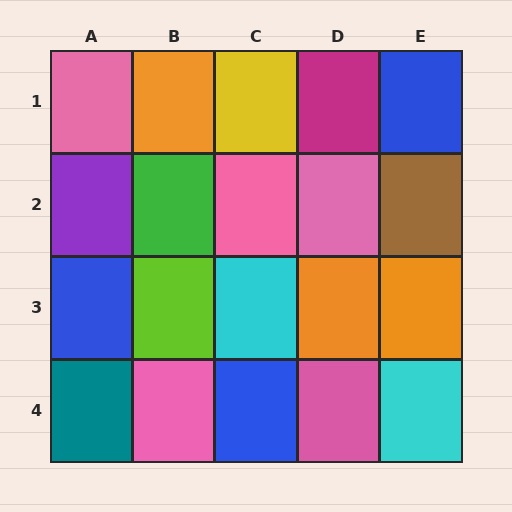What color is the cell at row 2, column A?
Purple.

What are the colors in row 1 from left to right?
Pink, orange, yellow, magenta, blue.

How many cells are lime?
1 cell is lime.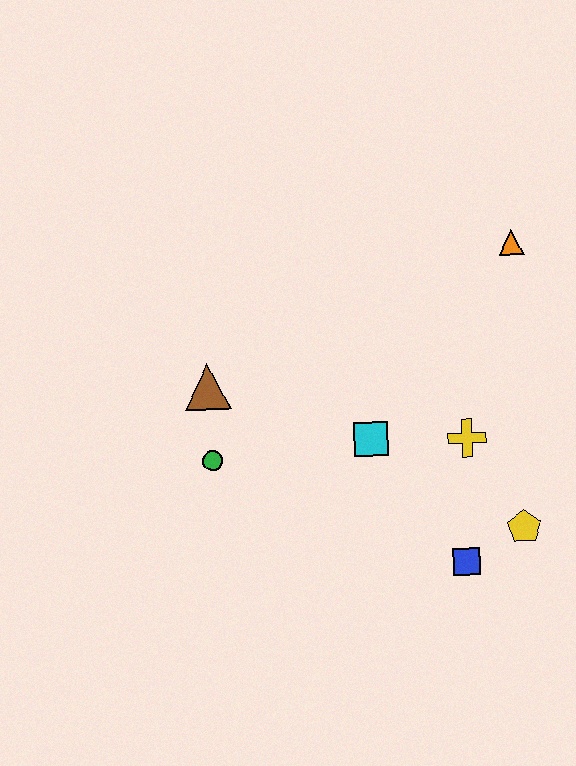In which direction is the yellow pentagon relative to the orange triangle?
The yellow pentagon is below the orange triangle.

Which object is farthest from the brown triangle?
The yellow pentagon is farthest from the brown triangle.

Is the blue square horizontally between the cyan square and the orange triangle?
Yes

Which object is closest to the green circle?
The brown triangle is closest to the green circle.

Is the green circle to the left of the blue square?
Yes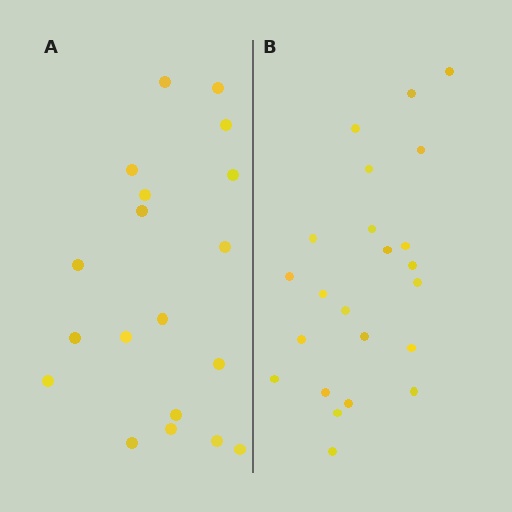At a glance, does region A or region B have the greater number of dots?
Region B (the right region) has more dots.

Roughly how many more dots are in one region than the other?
Region B has about 4 more dots than region A.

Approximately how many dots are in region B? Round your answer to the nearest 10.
About 20 dots. (The exact count is 23, which rounds to 20.)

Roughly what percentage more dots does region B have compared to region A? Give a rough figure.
About 20% more.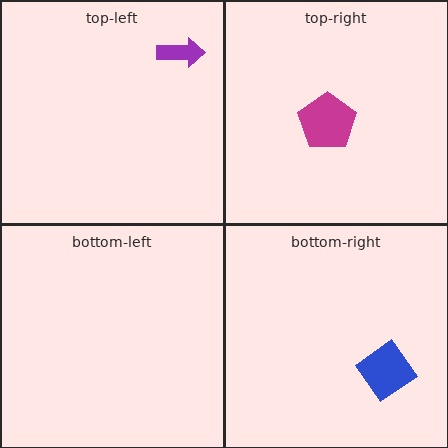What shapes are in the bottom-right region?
The blue diamond.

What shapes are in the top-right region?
The magenta pentagon.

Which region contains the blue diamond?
The bottom-right region.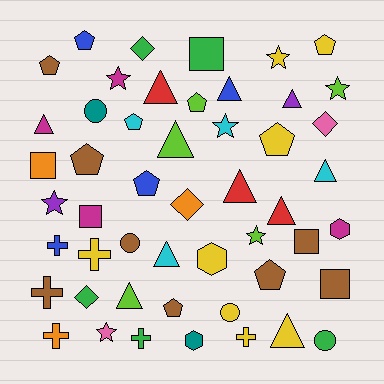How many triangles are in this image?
There are 11 triangles.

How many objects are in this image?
There are 50 objects.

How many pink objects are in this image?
There are 2 pink objects.